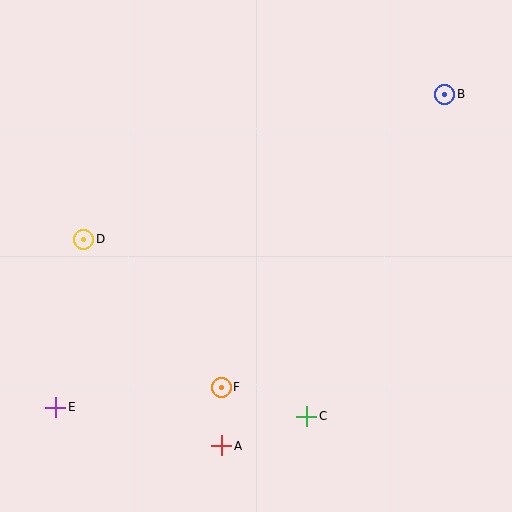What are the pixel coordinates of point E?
Point E is at (56, 407).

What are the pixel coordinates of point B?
Point B is at (445, 94).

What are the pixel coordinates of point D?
Point D is at (84, 239).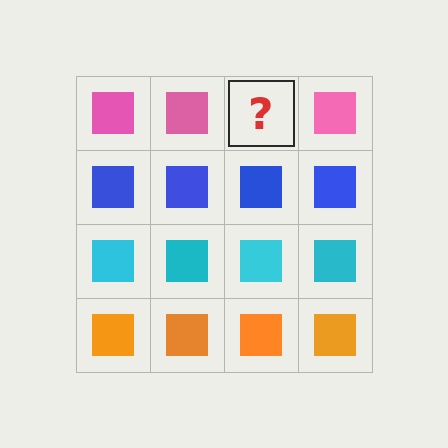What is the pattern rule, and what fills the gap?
The rule is that each row has a consistent color. The gap should be filled with a pink square.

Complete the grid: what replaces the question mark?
The question mark should be replaced with a pink square.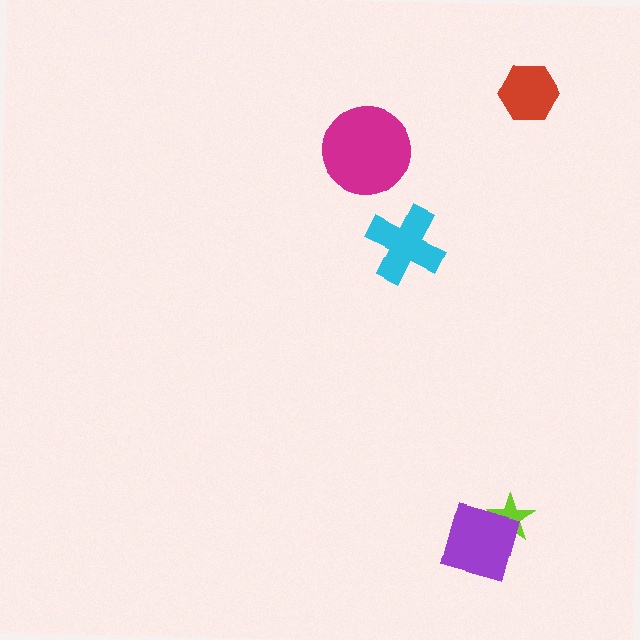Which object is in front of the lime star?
The purple diamond is in front of the lime star.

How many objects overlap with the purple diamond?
1 object overlaps with the purple diamond.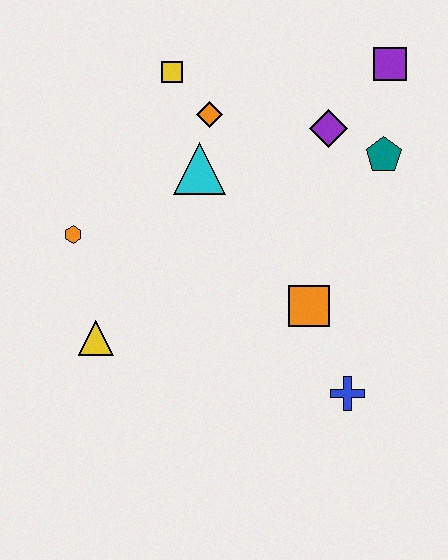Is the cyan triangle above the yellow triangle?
Yes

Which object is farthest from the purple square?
The yellow triangle is farthest from the purple square.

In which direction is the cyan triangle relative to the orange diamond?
The cyan triangle is below the orange diamond.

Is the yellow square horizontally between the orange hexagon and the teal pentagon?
Yes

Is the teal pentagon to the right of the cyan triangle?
Yes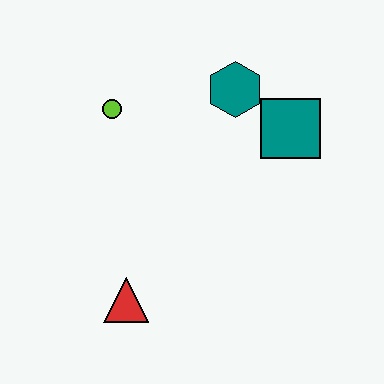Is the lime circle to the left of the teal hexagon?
Yes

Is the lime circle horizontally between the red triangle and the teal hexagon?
No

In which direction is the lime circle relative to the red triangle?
The lime circle is above the red triangle.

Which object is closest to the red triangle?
The lime circle is closest to the red triangle.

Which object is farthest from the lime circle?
The red triangle is farthest from the lime circle.